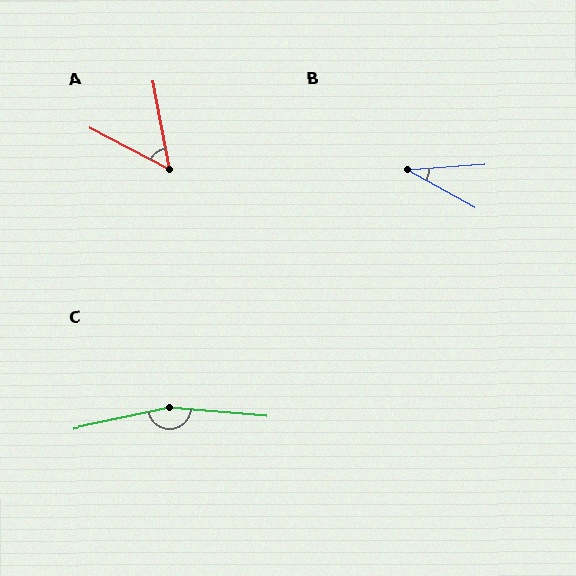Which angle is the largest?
C, at approximately 163 degrees.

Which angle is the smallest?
B, at approximately 33 degrees.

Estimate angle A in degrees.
Approximately 52 degrees.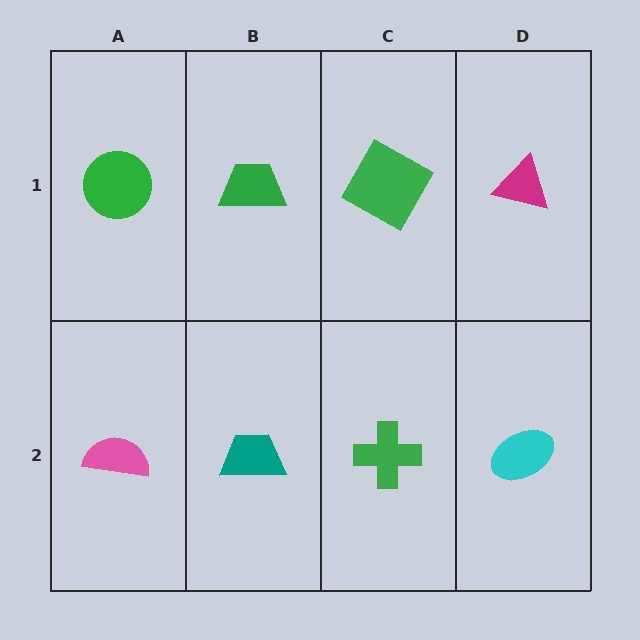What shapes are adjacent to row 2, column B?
A green trapezoid (row 1, column B), a pink semicircle (row 2, column A), a green cross (row 2, column C).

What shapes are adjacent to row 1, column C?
A green cross (row 2, column C), a green trapezoid (row 1, column B), a magenta triangle (row 1, column D).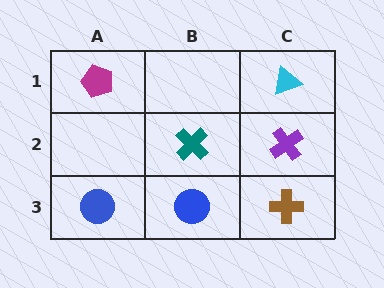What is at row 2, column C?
A purple cross.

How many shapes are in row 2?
2 shapes.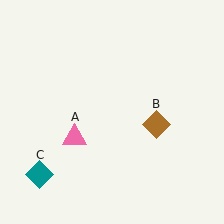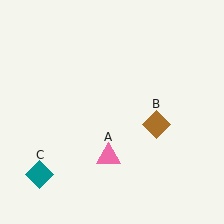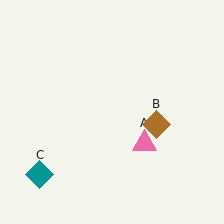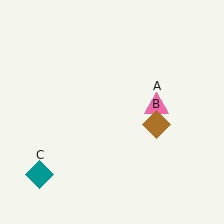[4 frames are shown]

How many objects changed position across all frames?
1 object changed position: pink triangle (object A).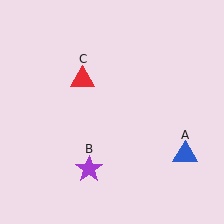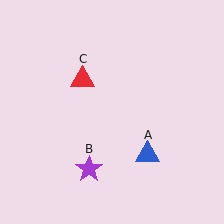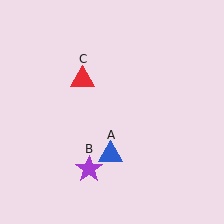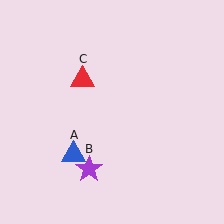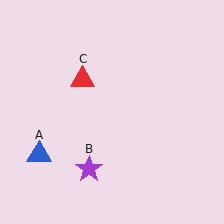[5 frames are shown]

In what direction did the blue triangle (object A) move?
The blue triangle (object A) moved left.